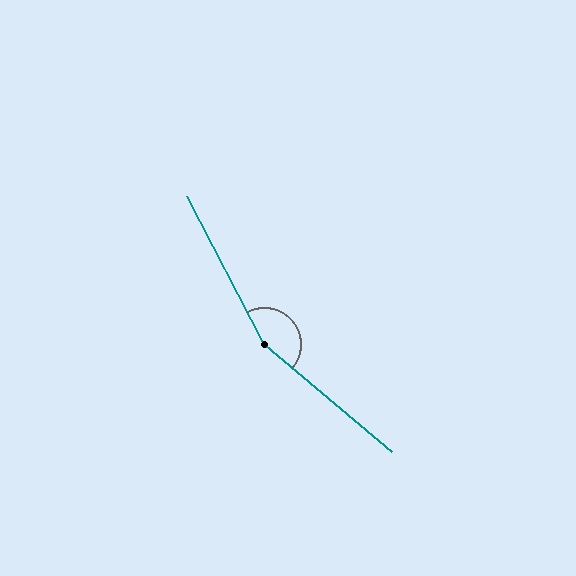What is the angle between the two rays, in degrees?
Approximately 158 degrees.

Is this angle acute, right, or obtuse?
It is obtuse.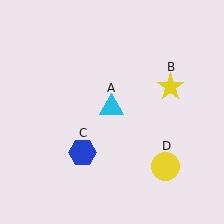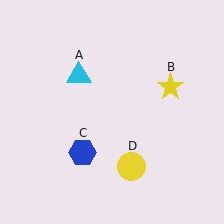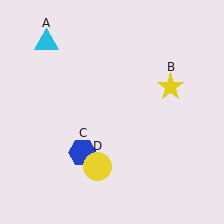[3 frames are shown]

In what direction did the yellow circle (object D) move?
The yellow circle (object D) moved left.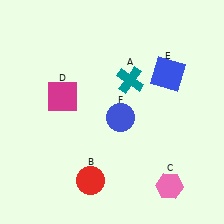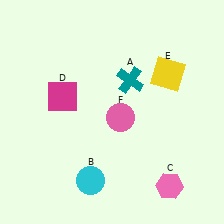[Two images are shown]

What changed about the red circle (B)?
In Image 1, B is red. In Image 2, it changed to cyan.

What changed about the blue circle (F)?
In Image 1, F is blue. In Image 2, it changed to pink.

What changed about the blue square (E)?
In Image 1, E is blue. In Image 2, it changed to yellow.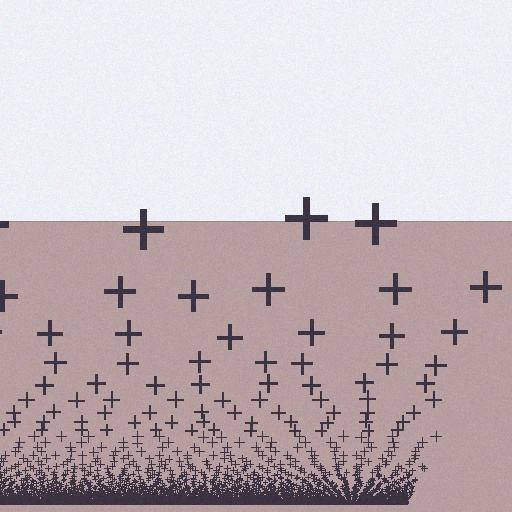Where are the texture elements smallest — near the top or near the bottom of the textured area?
Near the bottom.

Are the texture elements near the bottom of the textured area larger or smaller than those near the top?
Smaller. The gradient is inverted — elements near the bottom are smaller and denser.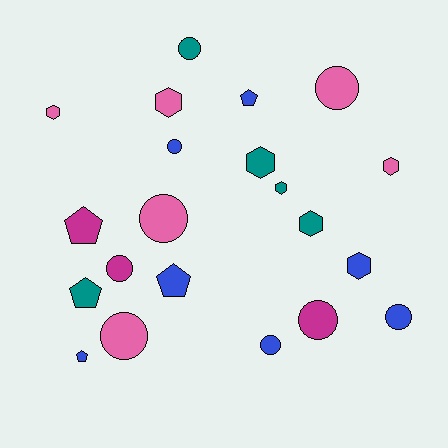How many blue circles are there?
There are 3 blue circles.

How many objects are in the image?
There are 21 objects.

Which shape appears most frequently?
Circle, with 9 objects.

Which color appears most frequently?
Blue, with 7 objects.